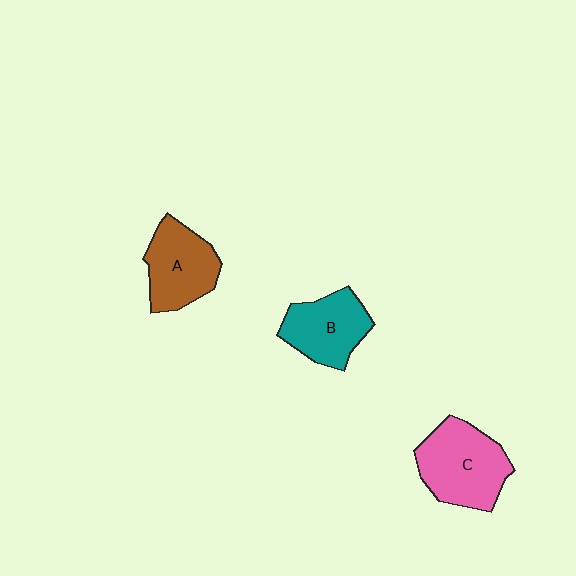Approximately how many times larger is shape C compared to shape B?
Approximately 1.3 times.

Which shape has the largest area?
Shape C (pink).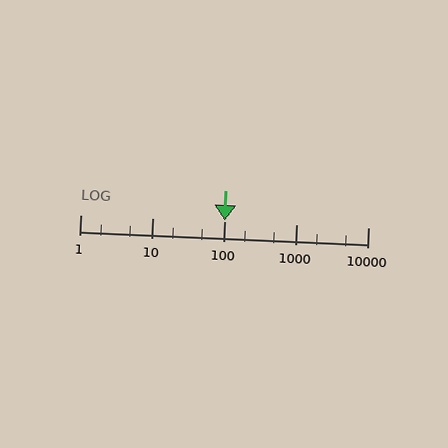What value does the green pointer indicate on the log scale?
The pointer indicates approximately 100.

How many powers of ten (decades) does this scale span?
The scale spans 4 decades, from 1 to 10000.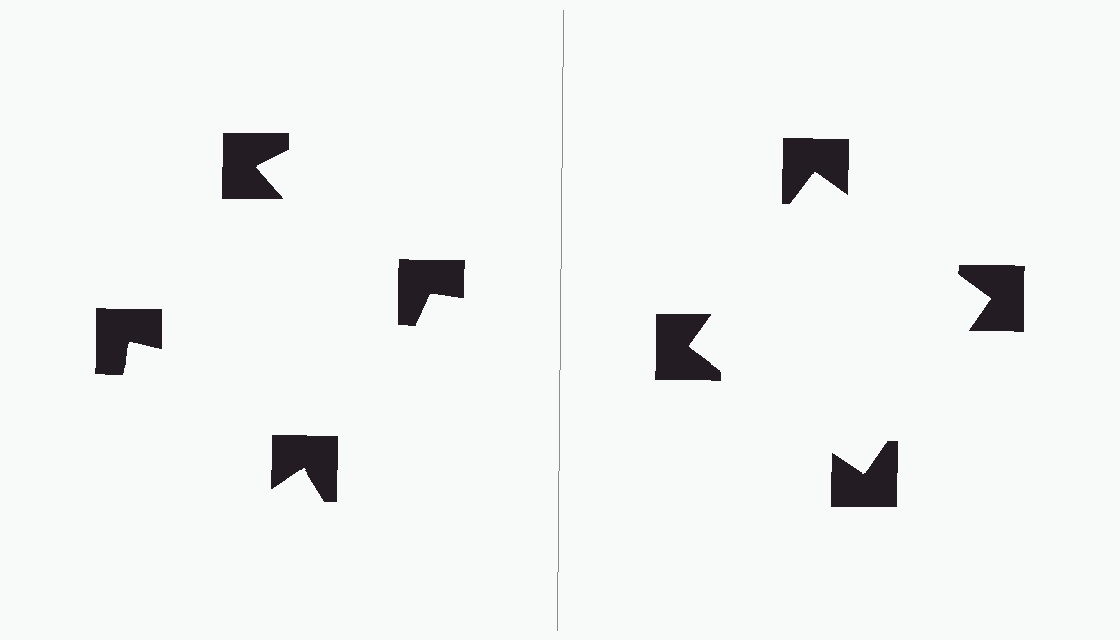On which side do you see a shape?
An illusory square appears on the right side. On the left side the wedge cuts are rotated, so no coherent shape forms.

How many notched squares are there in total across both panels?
8 — 4 on each side.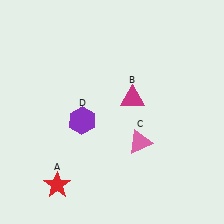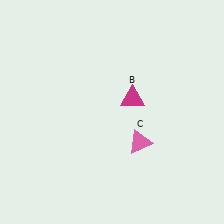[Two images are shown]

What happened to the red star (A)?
The red star (A) was removed in Image 2. It was in the bottom-left area of Image 1.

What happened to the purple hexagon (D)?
The purple hexagon (D) was removed in Image 2. It was in the bottom-left area of Image 1.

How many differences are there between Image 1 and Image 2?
There are 2 differences between the two images.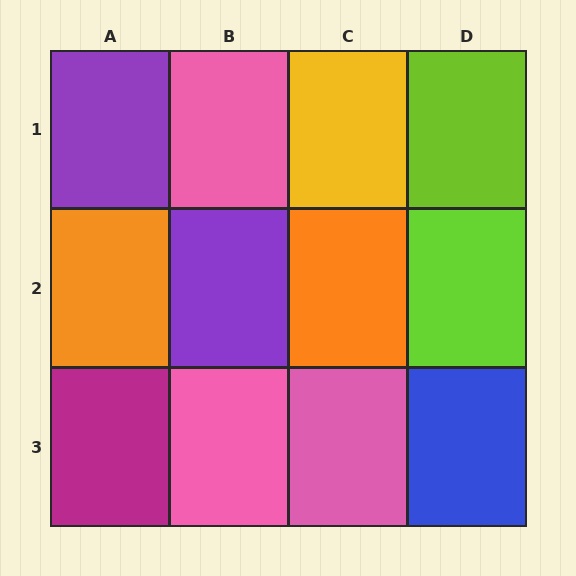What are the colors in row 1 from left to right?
Purple, pink, yellow, lime.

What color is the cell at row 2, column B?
Purple.